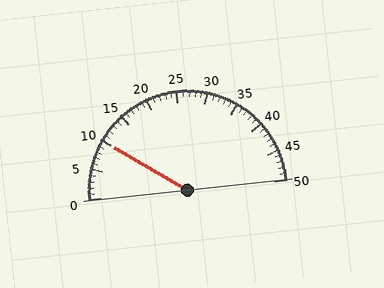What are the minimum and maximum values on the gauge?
The gauge ranges from 0 to 50.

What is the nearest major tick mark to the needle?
The nearest major tick mark is 10.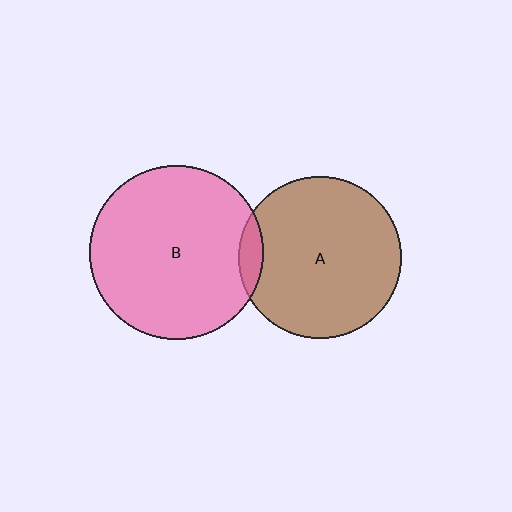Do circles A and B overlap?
Yes.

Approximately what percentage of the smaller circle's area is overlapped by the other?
Approximately 5%.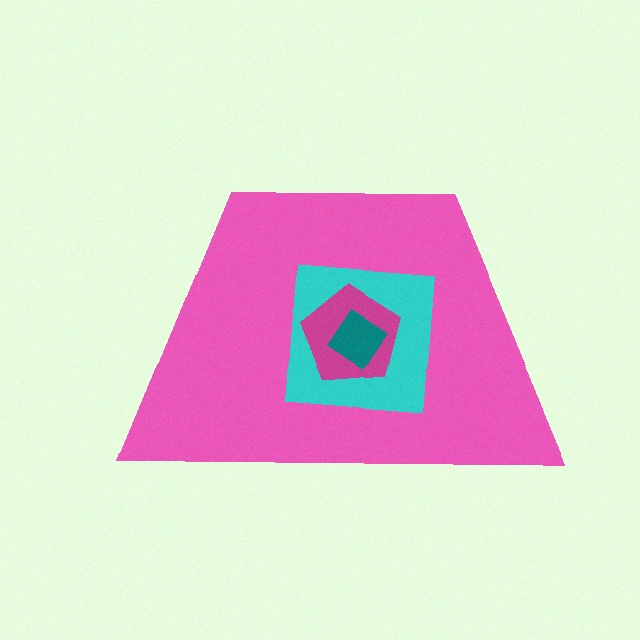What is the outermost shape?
The pink trapezoid.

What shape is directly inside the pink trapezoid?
The cyan square.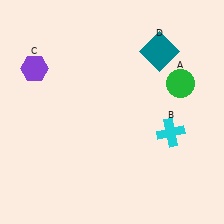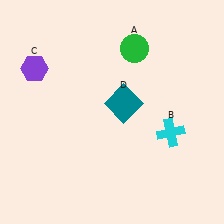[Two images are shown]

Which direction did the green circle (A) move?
The green circle (A) moved left.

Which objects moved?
The objects that moved are: the green circle (A), the teal square (D).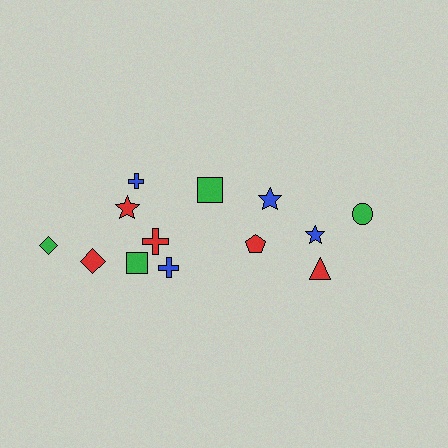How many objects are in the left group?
There are 8 objects.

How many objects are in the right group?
There are 5 objects.